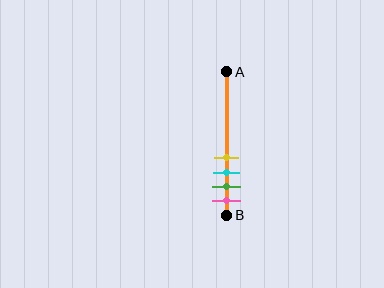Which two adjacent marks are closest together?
The yellow and cyan marks are the closest adjacent pair.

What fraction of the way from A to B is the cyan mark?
The cyan mark is approximately 70% (0.7) of the way from A to B.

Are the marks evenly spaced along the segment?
Yes, the marks are approximately evenly spaced.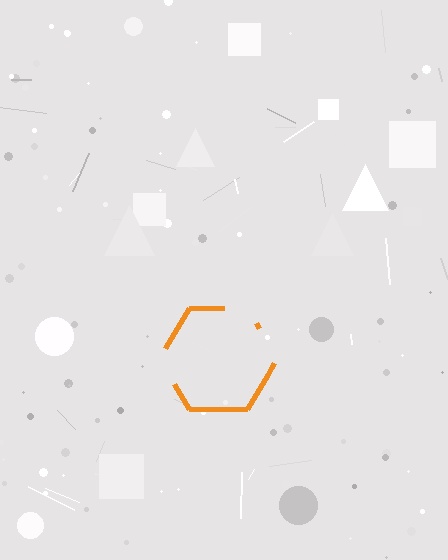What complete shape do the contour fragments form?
The contour fragments form a hexagon.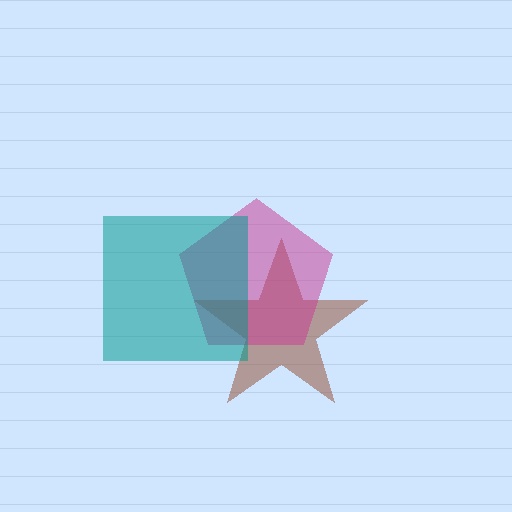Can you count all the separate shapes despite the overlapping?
Yes, there are 3 separate shapes.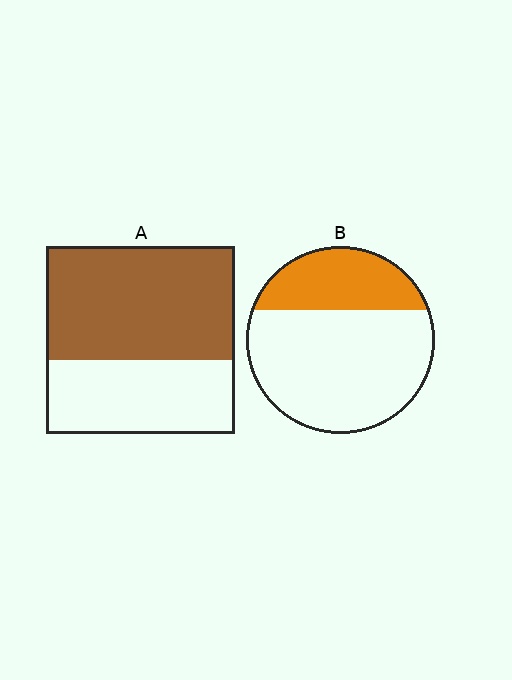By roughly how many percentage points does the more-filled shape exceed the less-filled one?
By roughly 30 percentage points (A over B).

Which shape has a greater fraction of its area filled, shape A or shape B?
Shape A.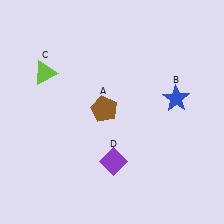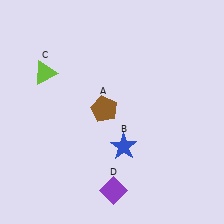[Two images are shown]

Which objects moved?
The objects that moved are: the blue star (B), the purple diamond (D).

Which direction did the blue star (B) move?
The blue star (B) moved left.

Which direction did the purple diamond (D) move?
The purple diamond (D) moved down.